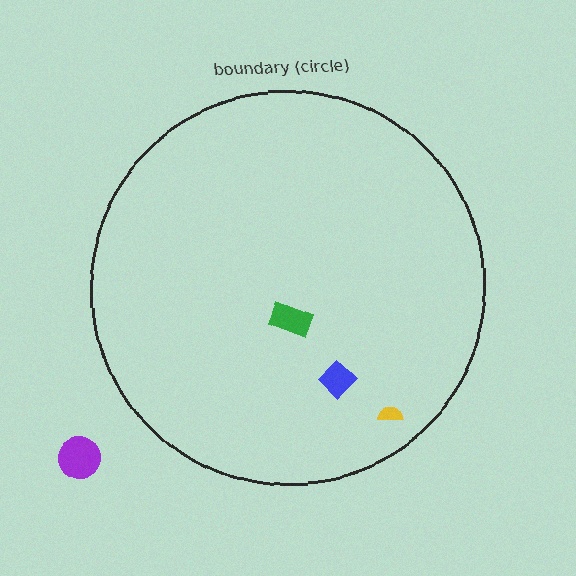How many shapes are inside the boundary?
3 inside, 1 outside.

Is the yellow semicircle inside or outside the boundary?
Inside.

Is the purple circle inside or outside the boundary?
Outside.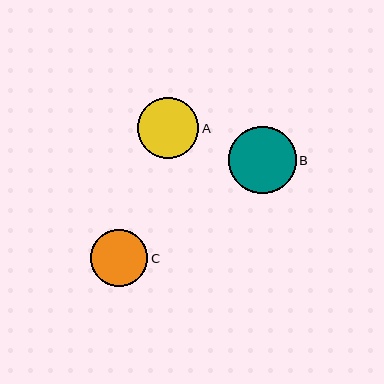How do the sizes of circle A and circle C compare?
Circle A and circle C are approximately the same size.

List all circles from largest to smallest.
From largest to smallest: B, A, C.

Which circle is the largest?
Circle B is the largest with a size of approximately 68 pixels.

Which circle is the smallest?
Circle C is the smallest with a size of approximately 57 pixels.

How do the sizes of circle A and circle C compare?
Circle A and circle C are approximately the same size.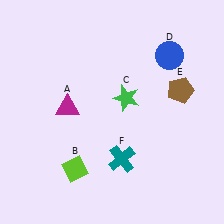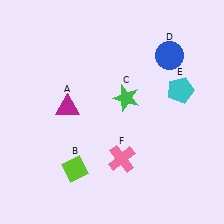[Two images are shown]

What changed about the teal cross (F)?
In Image 1, F is teal. In Image 2, it changed to pink.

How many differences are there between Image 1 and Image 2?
There are 2 differences between the two images.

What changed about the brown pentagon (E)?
In Image 1, E is brown. In Image 2, it changed to cyan.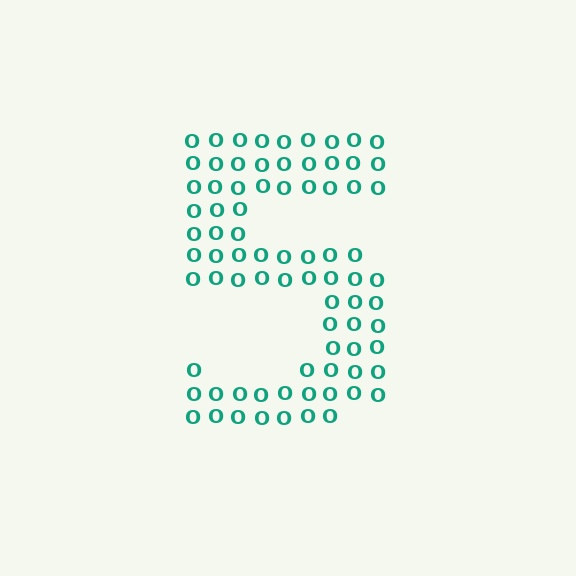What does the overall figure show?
The overall figure shows the digit 5.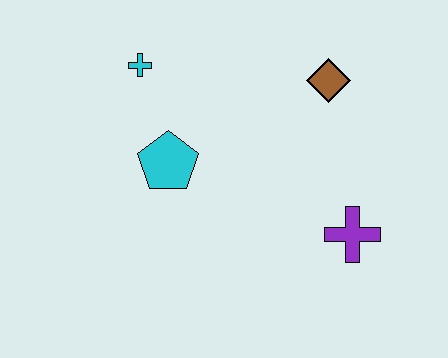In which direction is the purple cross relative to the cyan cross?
The purple cross is to the right of the cyan cross.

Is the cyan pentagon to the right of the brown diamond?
No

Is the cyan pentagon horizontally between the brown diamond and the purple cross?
No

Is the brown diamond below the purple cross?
No